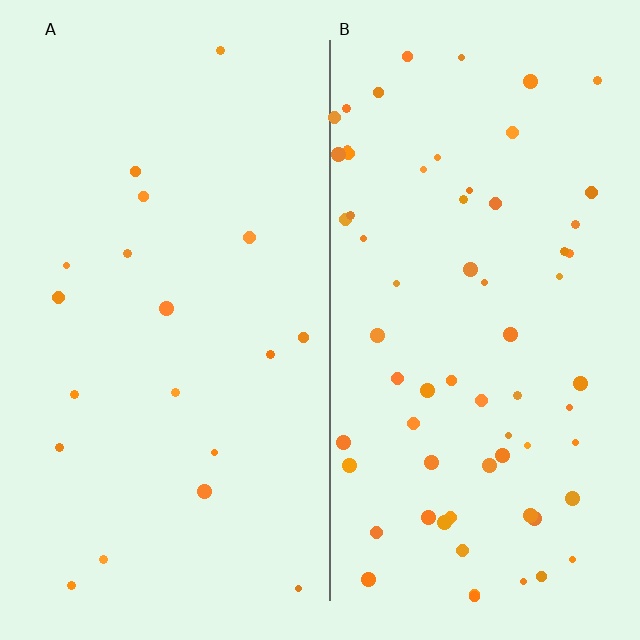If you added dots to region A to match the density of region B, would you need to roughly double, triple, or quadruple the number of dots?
Approximately quadruple.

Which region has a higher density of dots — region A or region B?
B (the right).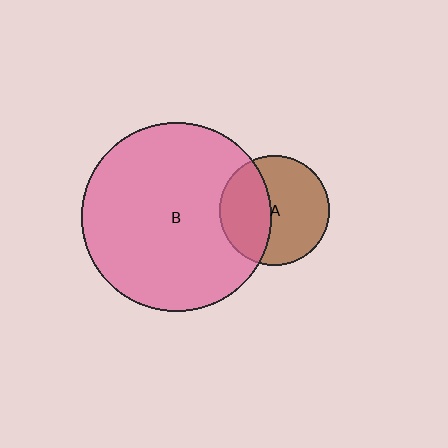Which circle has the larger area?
Circle B (pink).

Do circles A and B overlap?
Yes.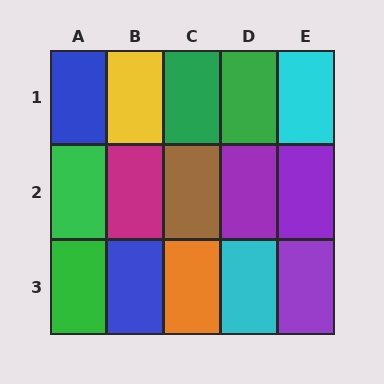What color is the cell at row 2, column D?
Purple.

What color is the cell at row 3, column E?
Purple.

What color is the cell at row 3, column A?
Green.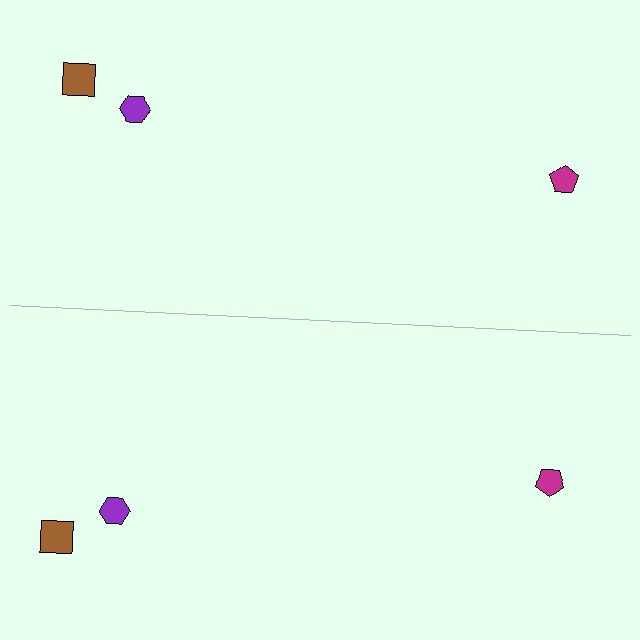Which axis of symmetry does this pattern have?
The pattern has a horizontal axis of symmetry running through the center of the image.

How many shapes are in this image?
There are 6 shapes in this image.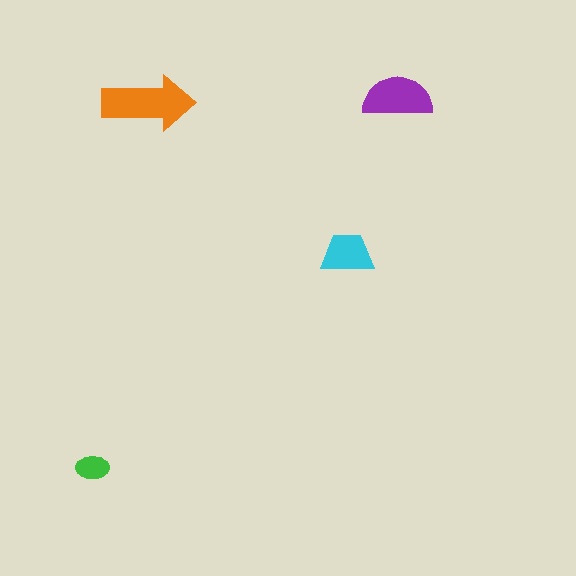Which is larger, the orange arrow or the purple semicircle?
The orange arrow.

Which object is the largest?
The orange arrow.